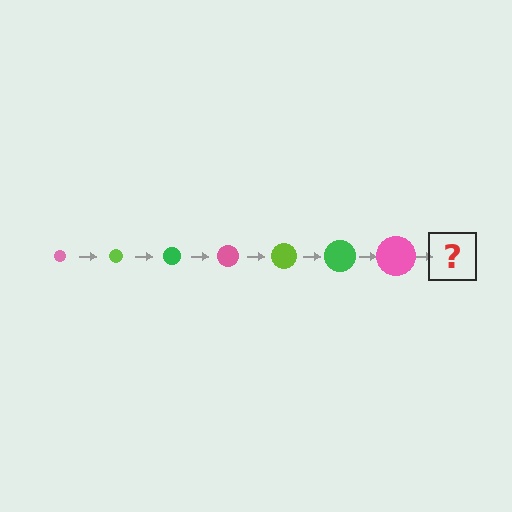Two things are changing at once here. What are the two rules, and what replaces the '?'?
The two rules are that the circle grows larger each step and the color cycles through pink, lime, and green. The '?' should be a lime circle, larger than the previous one.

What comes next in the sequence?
The next element should be a lime circle, larger than the previous one.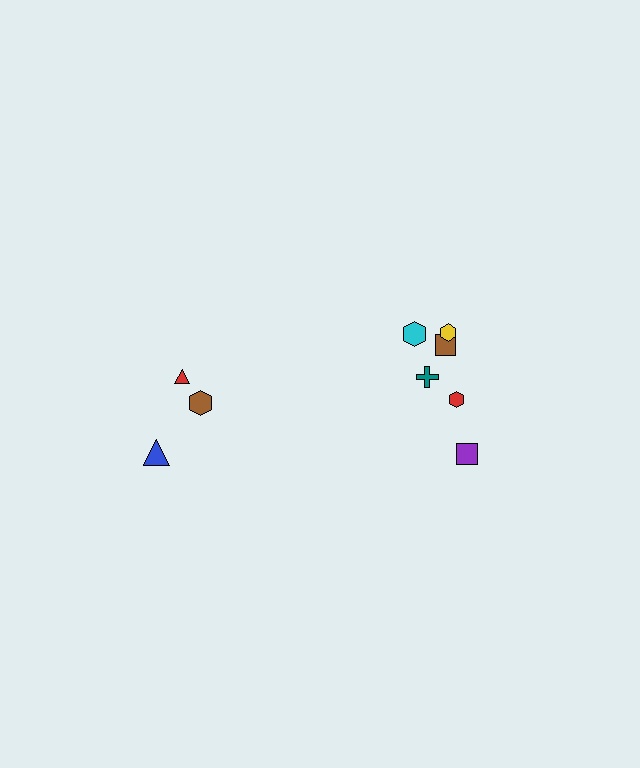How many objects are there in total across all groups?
There are 9 objects.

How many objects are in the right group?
There are 6 objects.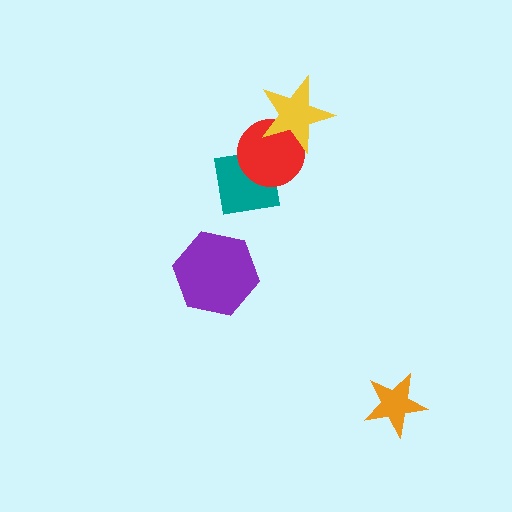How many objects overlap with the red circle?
2 objects overlap with the red circle.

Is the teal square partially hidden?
Yes, it is partially covered by another shape.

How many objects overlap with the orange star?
0 objects overlap with the orange star.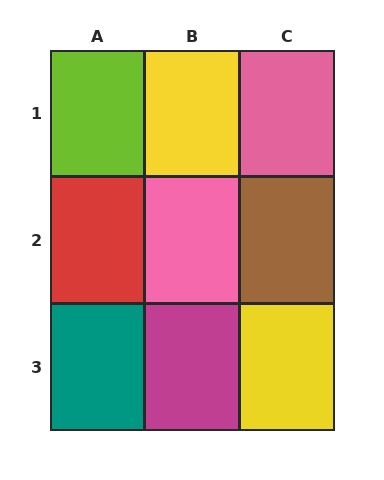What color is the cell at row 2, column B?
Pink.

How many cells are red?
1 cell is red.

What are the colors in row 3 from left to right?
Teal, magenta, yellow.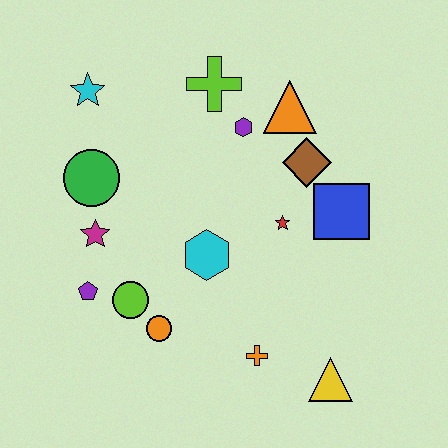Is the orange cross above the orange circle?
No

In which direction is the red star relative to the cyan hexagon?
The red star is to the right of the cyan hexagon.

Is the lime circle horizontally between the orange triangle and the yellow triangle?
No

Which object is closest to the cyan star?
The green circle is closest to the cyan star.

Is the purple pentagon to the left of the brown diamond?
Yes